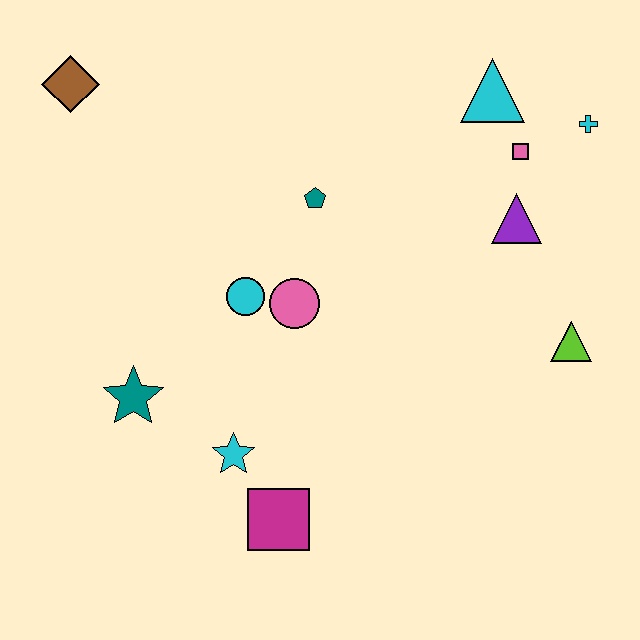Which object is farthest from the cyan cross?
The teal star is farthest from the cyan cross.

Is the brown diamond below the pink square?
No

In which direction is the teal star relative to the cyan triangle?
The teal star is to the left of the cyan triangle.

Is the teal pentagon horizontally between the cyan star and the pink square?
Yes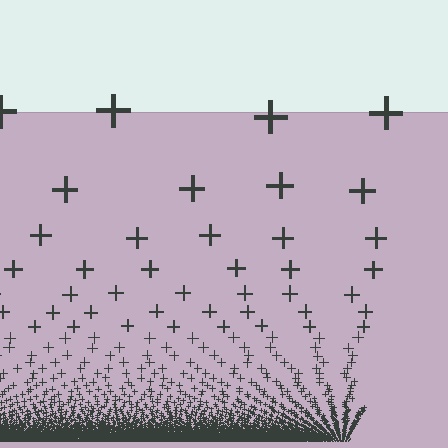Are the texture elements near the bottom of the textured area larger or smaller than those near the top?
Smaller. The gradient is inverted — elements near the bottom are smaller and denser.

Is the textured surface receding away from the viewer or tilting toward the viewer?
The surface appears to tilt toward the viewer. Texture elements get larger and sparser toward the top.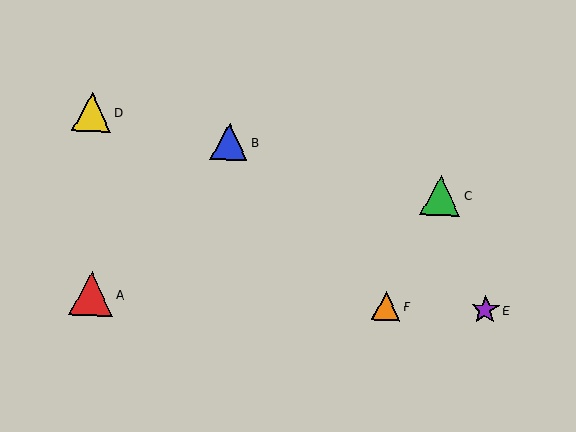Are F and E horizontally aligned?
Yes, both are at y≈306.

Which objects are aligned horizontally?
Objects A, E, F are aligned horizontally.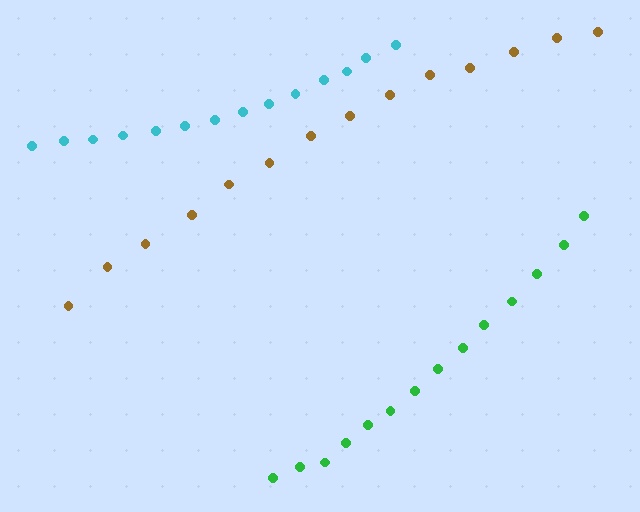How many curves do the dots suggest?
There are 3 distinct paths.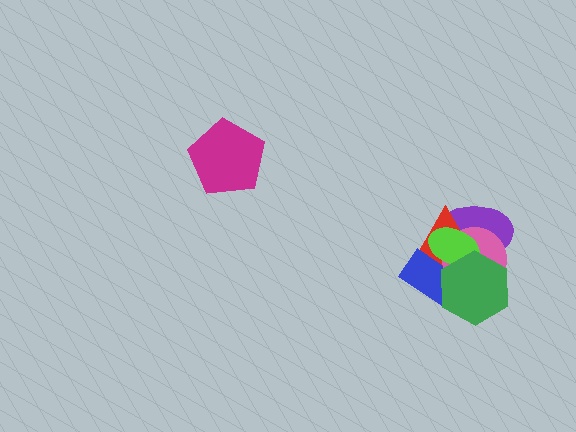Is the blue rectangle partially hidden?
Yes, it is partially covered by another shape.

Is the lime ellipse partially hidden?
Yes, it is partially covered by another shape.